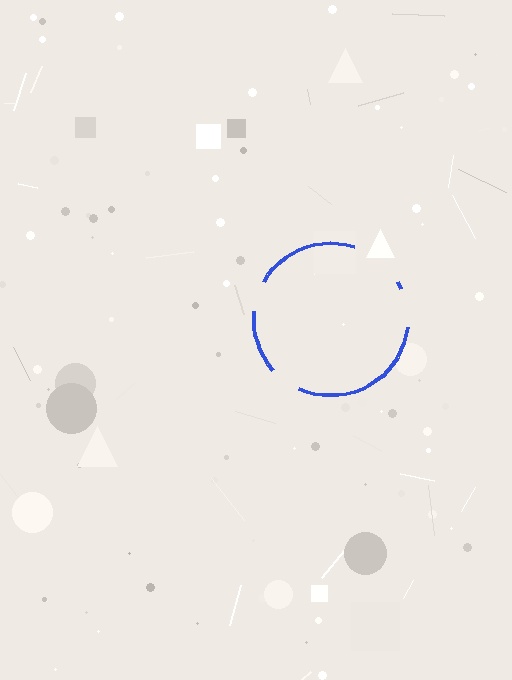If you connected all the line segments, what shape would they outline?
They would outline a circle.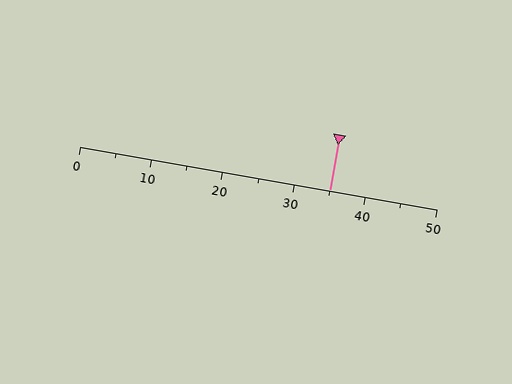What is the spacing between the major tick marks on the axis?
The major ticks are spaced 10 apart.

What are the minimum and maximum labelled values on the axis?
The axis runs from 0 to 50.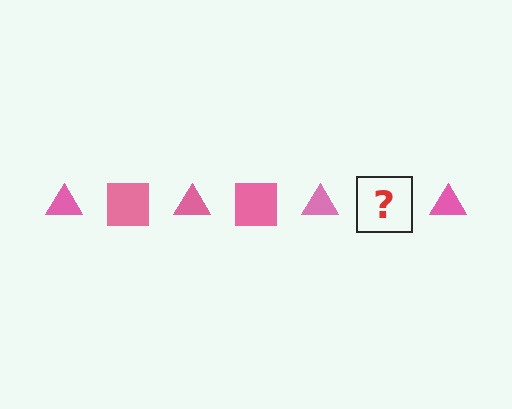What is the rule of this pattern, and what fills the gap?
The rule is that the pattern cycles through triangle, square shapes in pink. The gap should be filled with a pink square.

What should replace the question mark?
The question mark should be replaced with a pink square.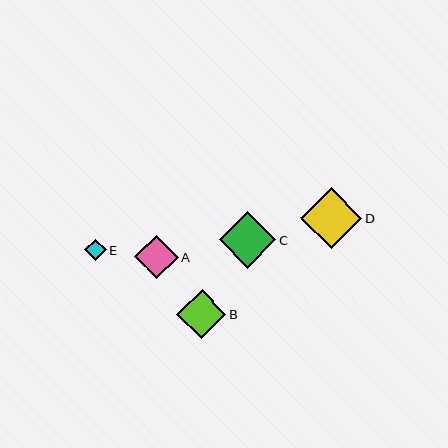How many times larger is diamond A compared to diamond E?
Diamond A is approximately 2.0 times the size of diamond E.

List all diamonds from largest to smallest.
From largest to smallest: D, C, B, A, E.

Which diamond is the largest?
Diamond D is the largest with a size of approximately 61 pixels.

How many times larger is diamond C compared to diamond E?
Diamond C is approximately 2.7 times the size of diamond E.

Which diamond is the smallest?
Diamond E is the smallest with a size of approximately 21 pixels.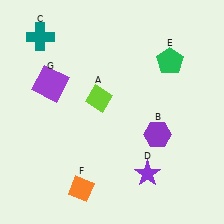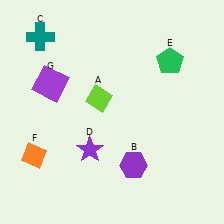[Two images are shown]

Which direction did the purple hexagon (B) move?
The purple hexagon (B) moved down.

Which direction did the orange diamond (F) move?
The orange diamond (F) moved left.